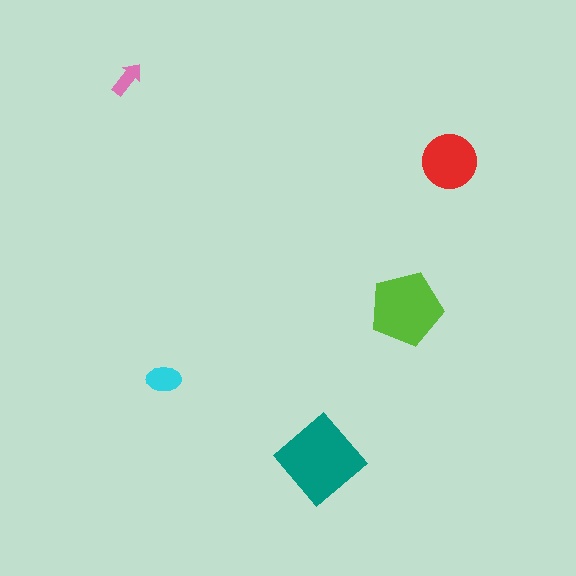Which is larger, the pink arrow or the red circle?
The red circle.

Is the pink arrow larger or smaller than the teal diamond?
Smaller.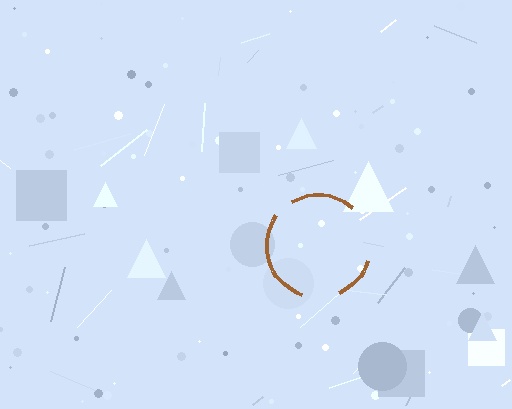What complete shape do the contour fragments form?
The contour fragments form a circle.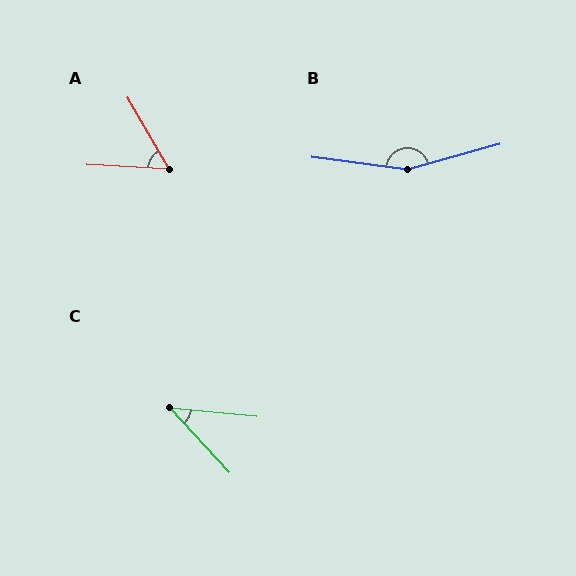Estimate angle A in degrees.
Approximately 56 degrees.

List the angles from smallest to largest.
C (42°), A (56°), B (157°).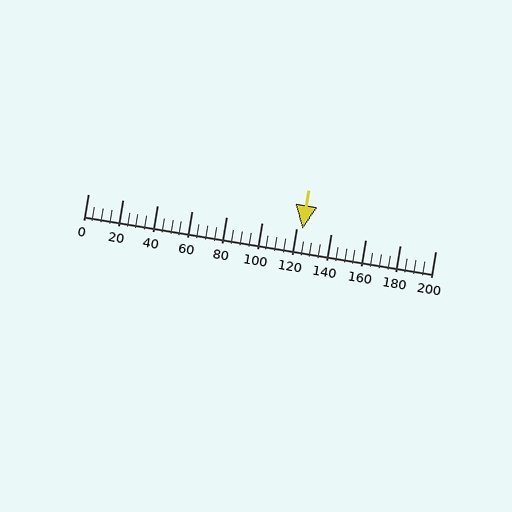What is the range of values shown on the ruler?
The ruler shows values from 0 to 200.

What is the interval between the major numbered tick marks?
The major tick marks are spaced 20 units apart.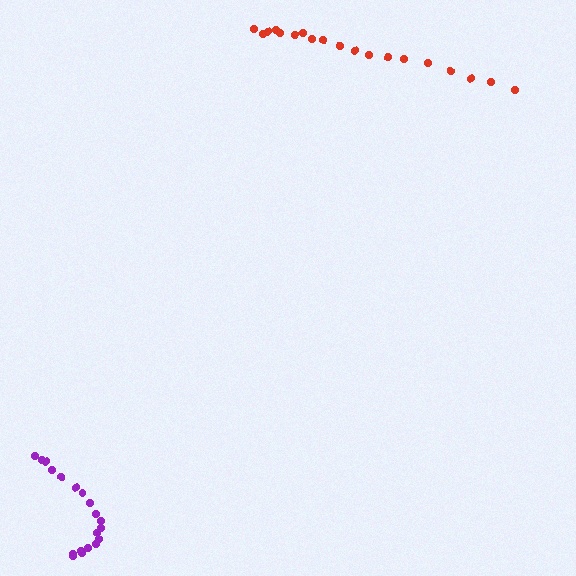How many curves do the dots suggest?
There are 2 distinct paths.